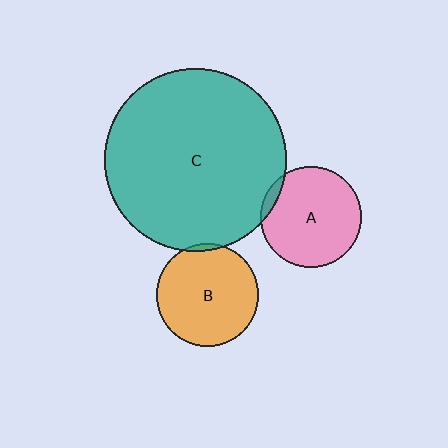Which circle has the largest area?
Circle C (teal).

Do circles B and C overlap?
Yes.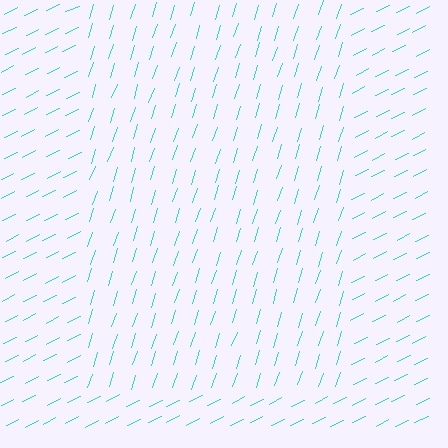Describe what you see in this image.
The image is filled with small cyan line segments. A rectangle region in the image has lines oriented differently from the surrounding lines, creating a visible texture boundary.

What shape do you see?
I see a rectangle.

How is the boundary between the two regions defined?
The boundary is defined purely by a change in line orientation (approximately 45 degrees difference). All lines are the same color and thickness.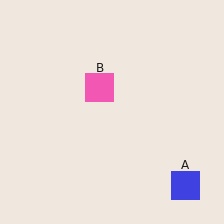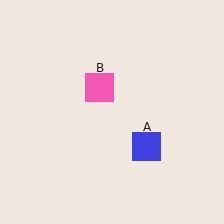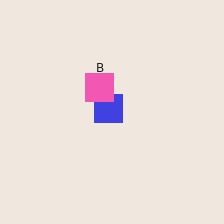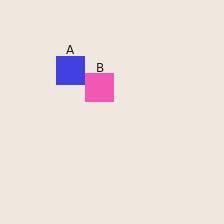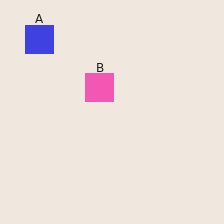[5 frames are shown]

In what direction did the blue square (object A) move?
The blue square (object A) moved up and to the left.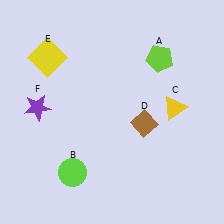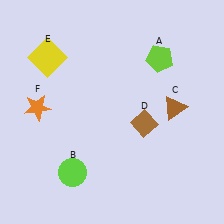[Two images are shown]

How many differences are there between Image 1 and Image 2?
There are 2 differences between the two images.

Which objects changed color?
C changed from yellow to brown. F changed from purple to orange.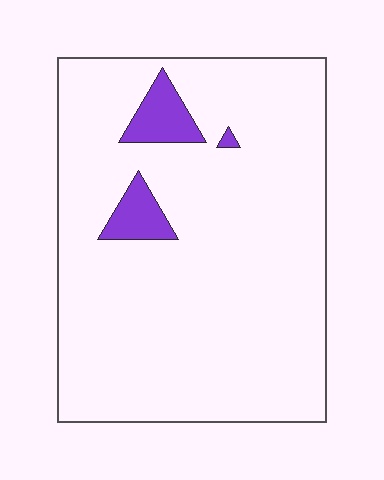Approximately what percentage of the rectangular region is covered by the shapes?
Approximately 5%.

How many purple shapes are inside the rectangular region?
3.